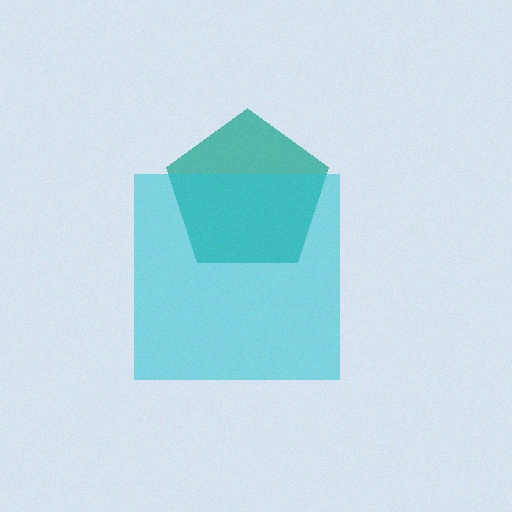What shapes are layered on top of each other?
The layered shapes are: a teal pentagon, a cyan square.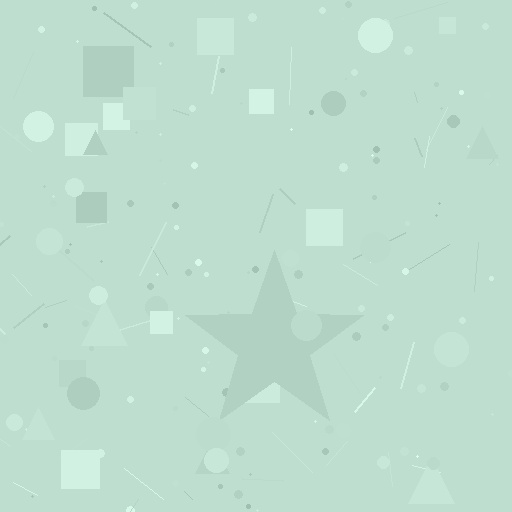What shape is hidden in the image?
A star is hidden in the image.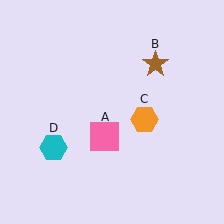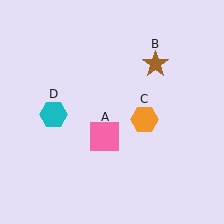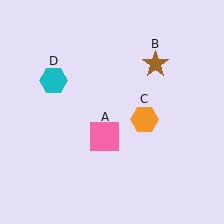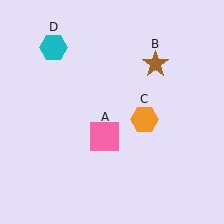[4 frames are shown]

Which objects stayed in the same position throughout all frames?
Pink square (object A) and brown star (object B) and orange hexagon (object C) remained stationary.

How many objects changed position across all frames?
1 object changed position: cyan hexagon (object D).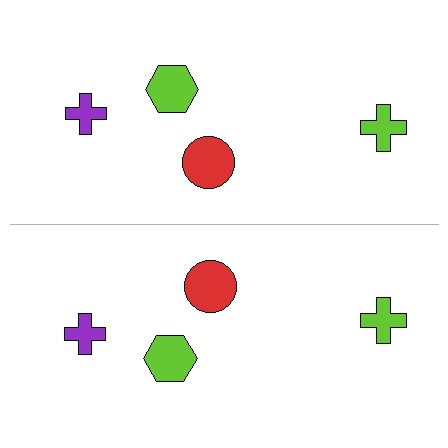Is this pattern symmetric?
Yes, this pattern has bilateral (reflection) symmetry.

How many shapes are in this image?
There are 8 shapes in this image.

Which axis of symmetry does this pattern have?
The pattern has a horizontal axis of symmetry running through the center of the image.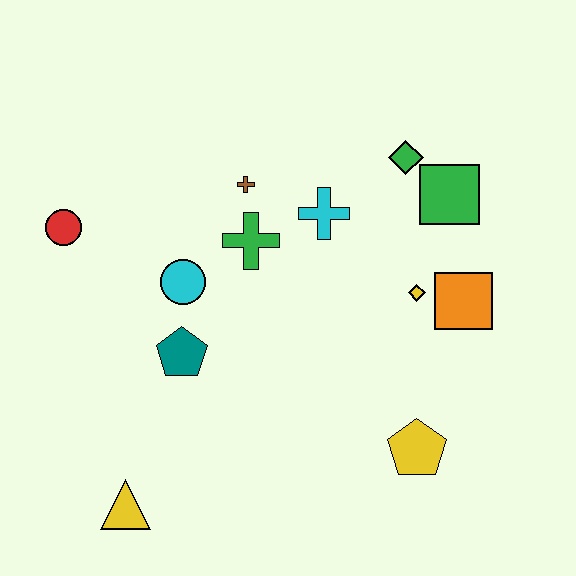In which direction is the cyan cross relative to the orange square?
The cyan cross is to the left of the orange square.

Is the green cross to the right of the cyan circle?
Yes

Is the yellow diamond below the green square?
Yes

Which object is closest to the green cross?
The brown cross is closest to the green cross.